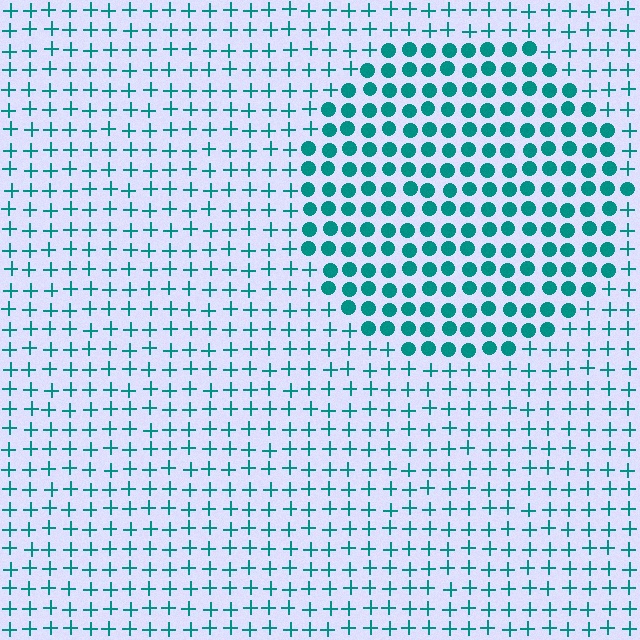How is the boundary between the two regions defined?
The boundary is defined by a change in element shape: circles inside vs. plus signs outside. All elements share the same color and spacing.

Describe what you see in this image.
The image is filled with small teal elements arranged in a uniform grid. A circle-shaped region contains circles, while the surrounding area contains plus signs. The boundary is defined purely by the change in element shape.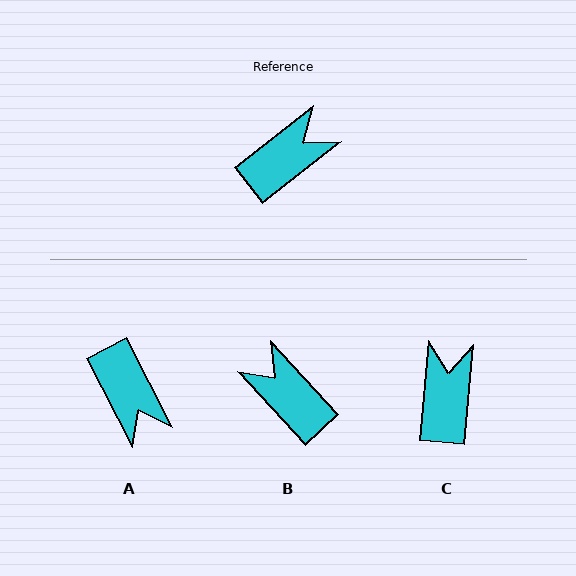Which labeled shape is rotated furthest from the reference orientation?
A, about 101 degrees away.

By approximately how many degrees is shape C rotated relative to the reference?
Approximately 47 degrees counter-clockwise.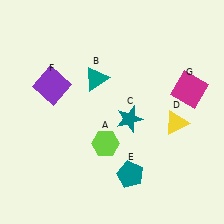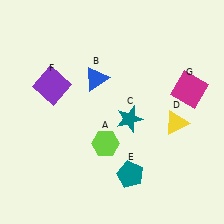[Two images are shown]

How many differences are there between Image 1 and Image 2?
There is 1 difference between the two images.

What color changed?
The triangle (B) changed from teal in Image 1 to blue in Image 2.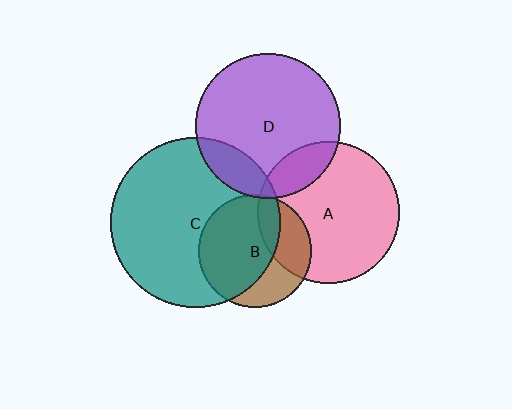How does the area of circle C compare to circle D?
Approximately 1.4 times.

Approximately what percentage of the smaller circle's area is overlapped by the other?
Approximately 5%.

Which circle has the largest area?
Circle C (teal).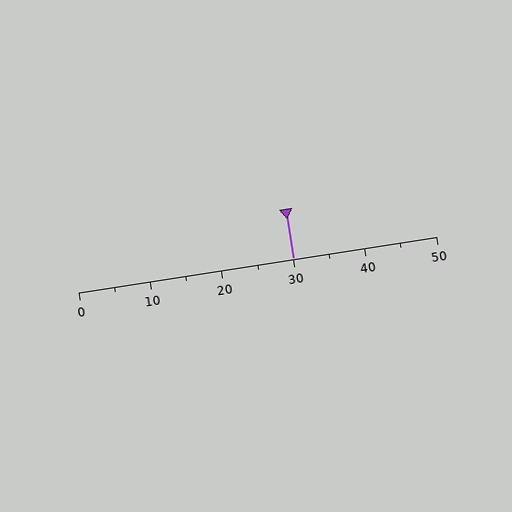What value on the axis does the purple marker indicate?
The marker indicates approximately 30.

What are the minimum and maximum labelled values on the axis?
The axis runs from 0 to 50.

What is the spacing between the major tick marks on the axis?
The major ticks are spaced 10 apart.